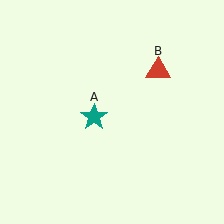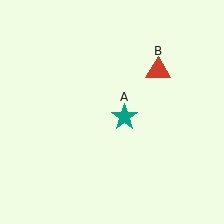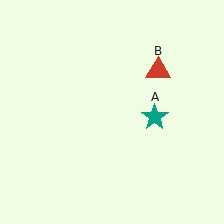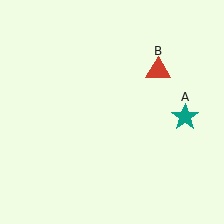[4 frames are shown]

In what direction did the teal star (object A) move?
The teal star (object A) moved right.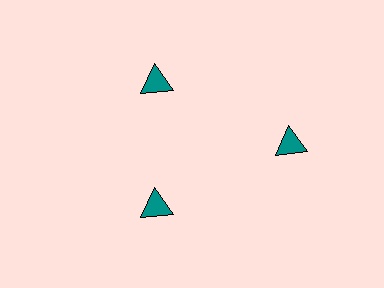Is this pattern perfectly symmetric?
No. The 3 teal triangles are arranged in a ring, but one element near the 3 o'clock position is pushed outward from the center, breaking the 3-fold rotational symmetry.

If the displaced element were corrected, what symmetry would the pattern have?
It would have 3-fold rotational symmetry — the pattern would map onto itself every 120 degrees.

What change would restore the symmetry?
The symmetry would be restored by moving it inward, back onto the ring so that all 3 triangles sit at equal angles and equal distance from the center.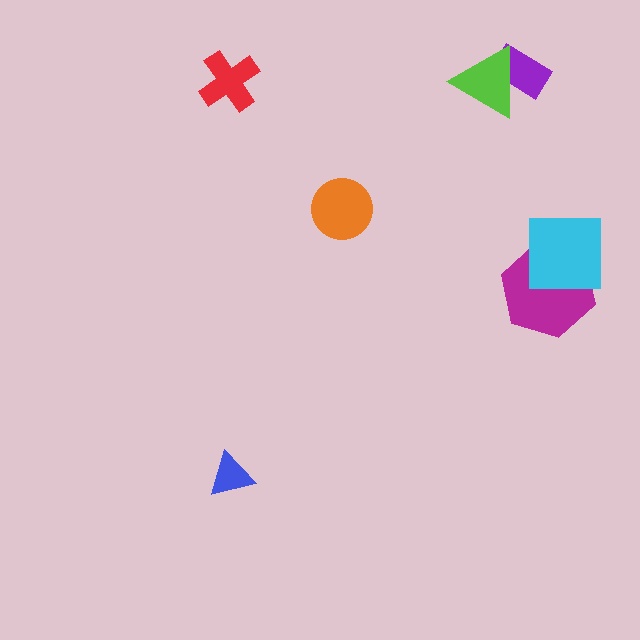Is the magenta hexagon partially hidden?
Yes, it is partially covered by another shape.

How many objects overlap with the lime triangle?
1 object overlaps with the lime triangle.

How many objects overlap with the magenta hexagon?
1 object overlaps with the magenta hexagon.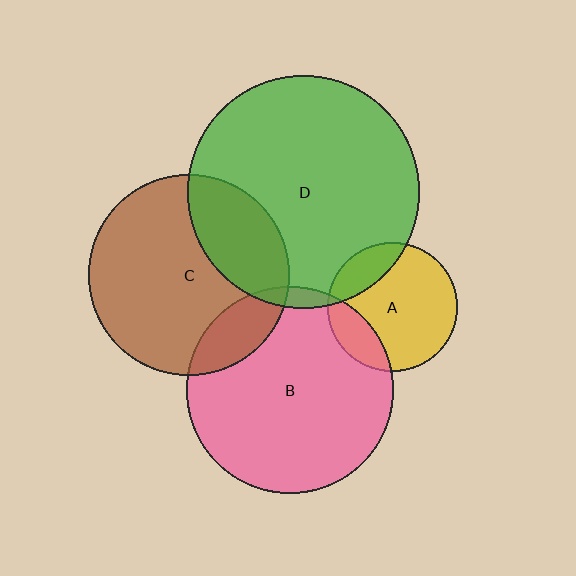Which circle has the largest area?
Circle D (green).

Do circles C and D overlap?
Yes.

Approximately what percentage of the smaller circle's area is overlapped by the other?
Approximately 25%.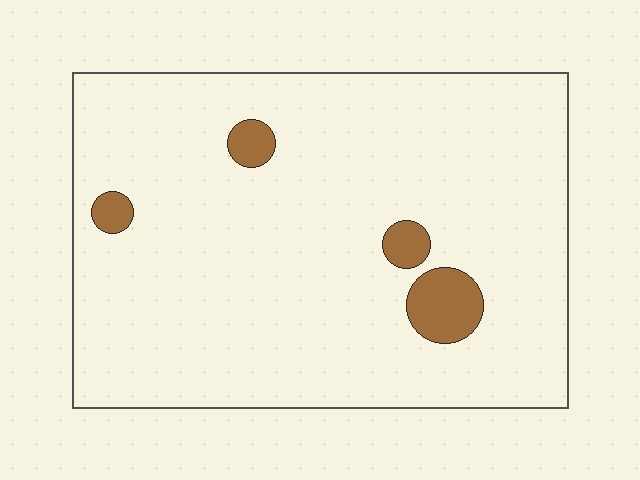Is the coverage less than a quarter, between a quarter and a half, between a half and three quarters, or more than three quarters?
Less than a quarter.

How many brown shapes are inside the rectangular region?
4.